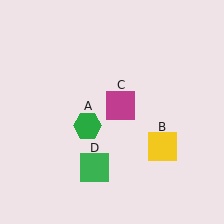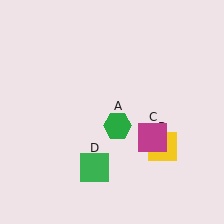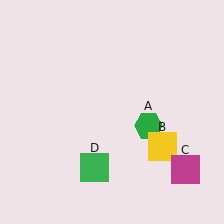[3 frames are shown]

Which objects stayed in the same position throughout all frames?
Yellow square (object B) and green square (object D) remained stationary.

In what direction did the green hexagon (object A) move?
The green hexagon (object A) moved right.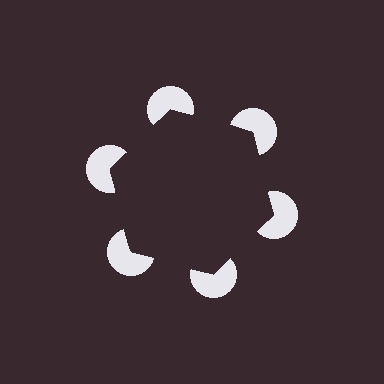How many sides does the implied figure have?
6 sides.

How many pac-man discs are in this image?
There are 6 — one at each vertex of the illusory hexagon.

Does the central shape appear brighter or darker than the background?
It typically appears slightly darker than the background, even though no actual brightness change is drawn.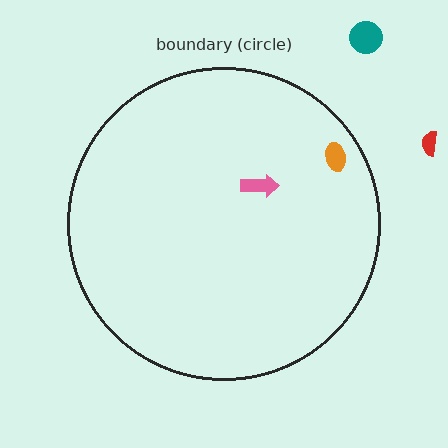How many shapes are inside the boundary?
2 inside, 2 outside.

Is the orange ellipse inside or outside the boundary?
Inside.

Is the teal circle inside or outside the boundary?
Outside.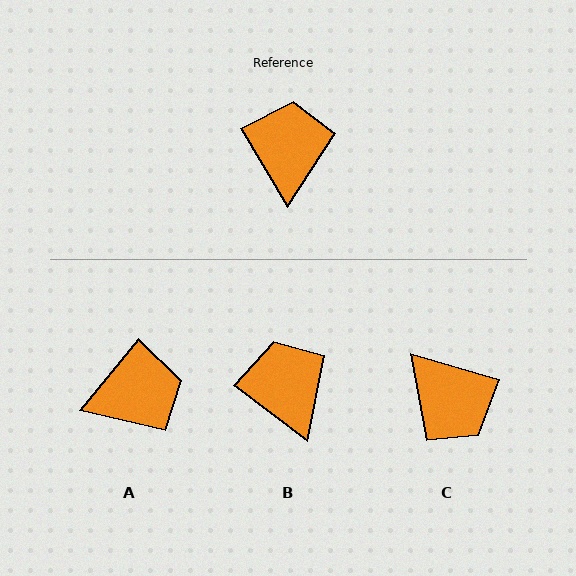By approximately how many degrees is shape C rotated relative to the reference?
Approximately 137 degrees clockwise.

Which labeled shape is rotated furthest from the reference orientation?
C, about 137 degrees away.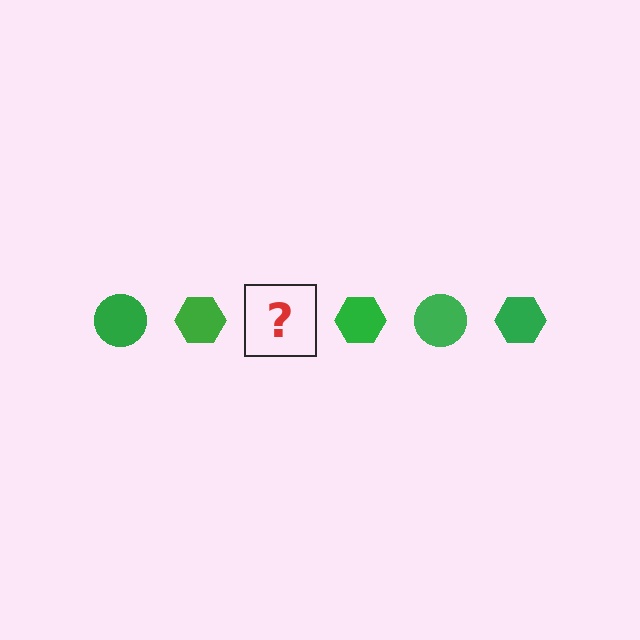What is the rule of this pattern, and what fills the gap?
The rule is that the pattern cycles through circle, hexagon shapes in green. The gap should be filled with a green circle.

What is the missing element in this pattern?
The missing element is a green circle.